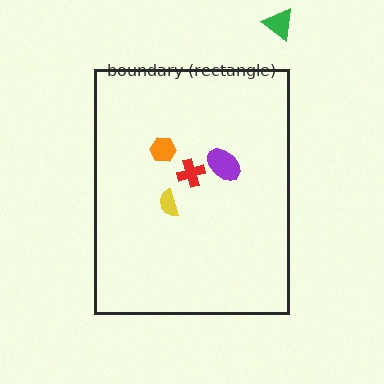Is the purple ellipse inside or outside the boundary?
Inside.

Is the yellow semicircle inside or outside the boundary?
Inside.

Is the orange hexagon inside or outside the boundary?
Inside.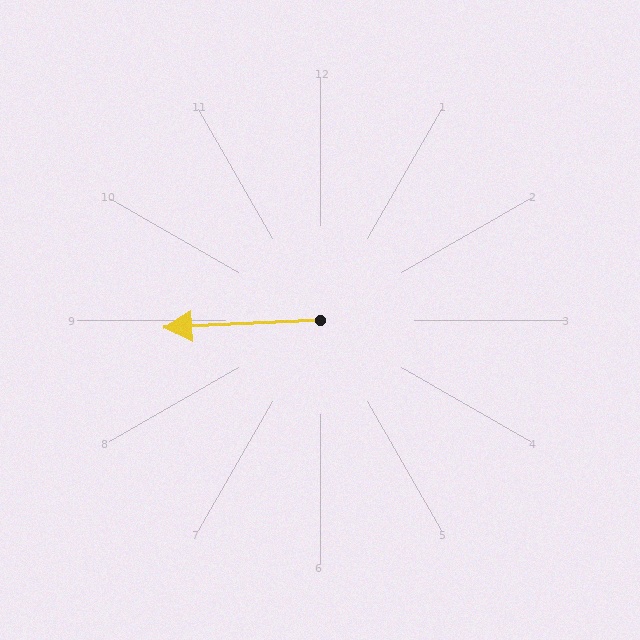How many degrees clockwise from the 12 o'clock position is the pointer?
Approximately 267 degrees.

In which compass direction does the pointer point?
West.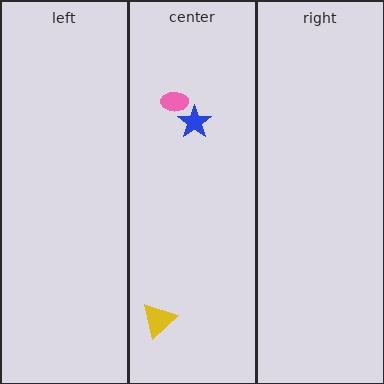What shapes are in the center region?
The yellow triangle, the pink ellipse, the blue star.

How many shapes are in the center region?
3.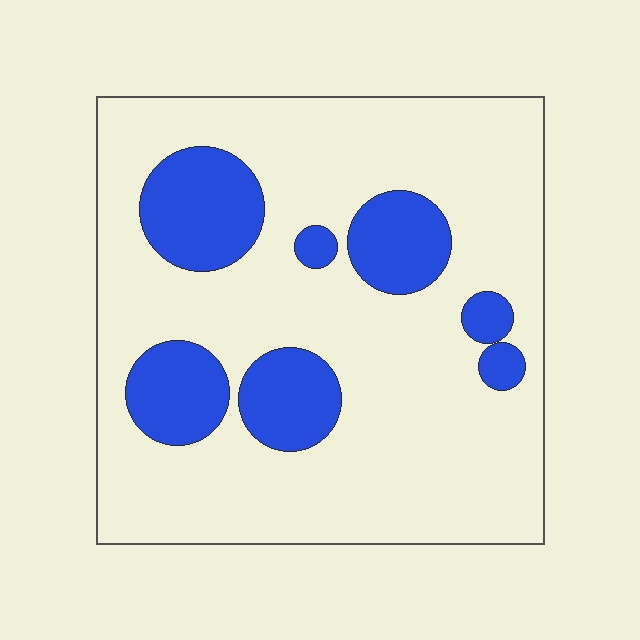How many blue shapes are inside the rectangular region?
7.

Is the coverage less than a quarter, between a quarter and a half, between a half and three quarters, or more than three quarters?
Less than a quarter.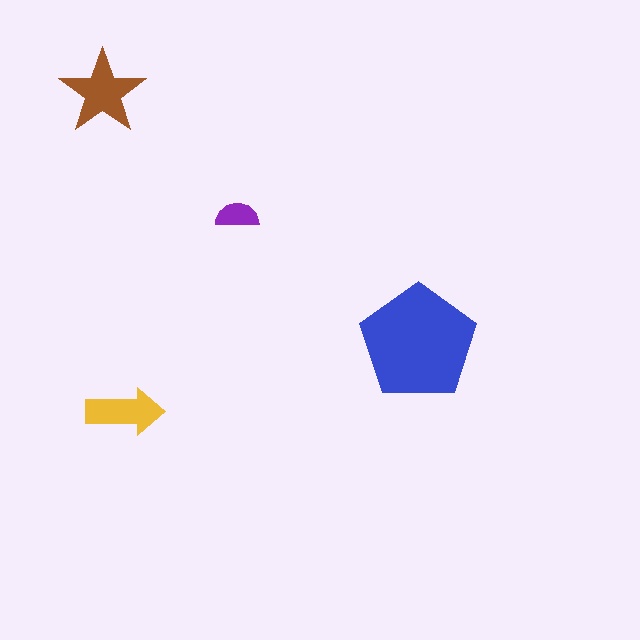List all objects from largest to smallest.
The blue pentagon, the brown star, the yellow arrow, the purple semicircle.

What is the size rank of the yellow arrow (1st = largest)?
3rd.